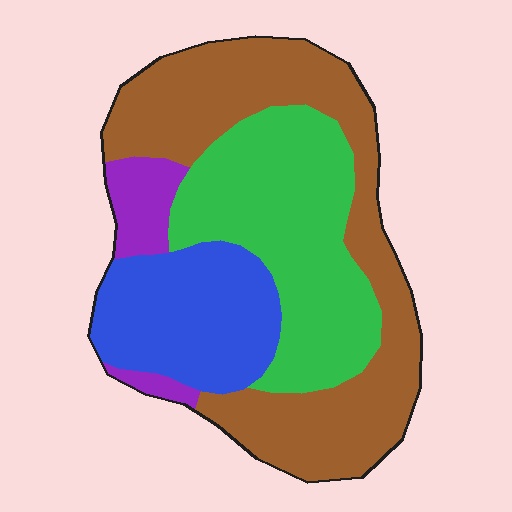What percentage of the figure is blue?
Blue covers about 20% of the figure.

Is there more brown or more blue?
Brown.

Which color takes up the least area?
Purple, at roughly 5%.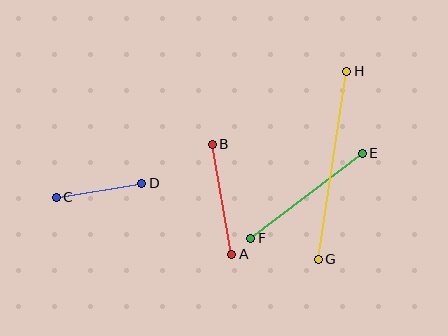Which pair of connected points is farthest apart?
Points G and H are farthest apart.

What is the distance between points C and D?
The distance is approximately 87 pixels.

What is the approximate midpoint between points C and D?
The midpoint is at approximately (99, 190) pixels.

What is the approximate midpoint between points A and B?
The midpoint is at approximately (222, 199) pixels.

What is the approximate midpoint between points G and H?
The midpoint is at approximately (332, 165) pixels.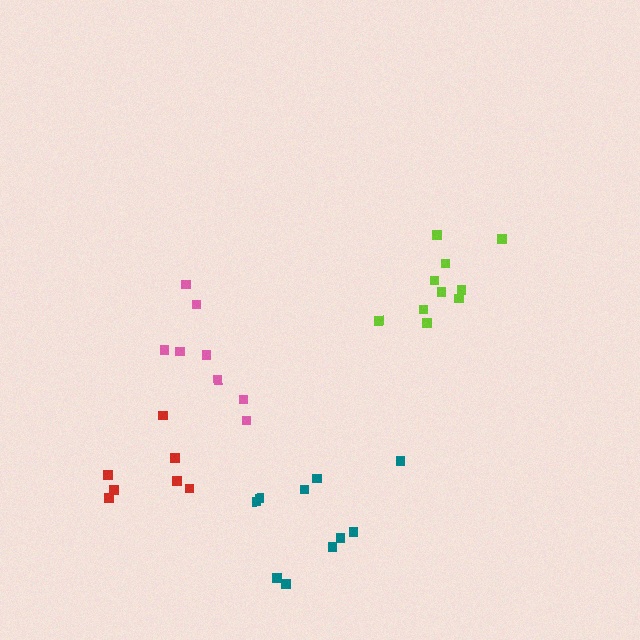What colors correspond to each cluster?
The clusters are colored: pink, teal, lime, red.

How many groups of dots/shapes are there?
There are 4 groups.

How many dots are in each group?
Group 1: 8 dots, Group 2: 10 dots, Group 3: 10 dots, Group 4: 7 dots (35 total).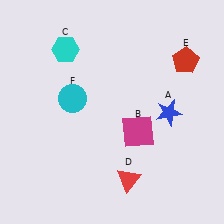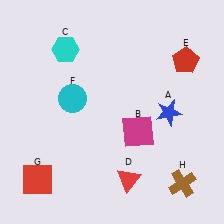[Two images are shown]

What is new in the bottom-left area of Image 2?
A red square (G) was added in the bottom-left area of Image 2.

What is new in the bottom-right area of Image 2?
A brown cross (H) was added in the bottom-right area of Image 2.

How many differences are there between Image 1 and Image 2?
There are 2 differences between the two images.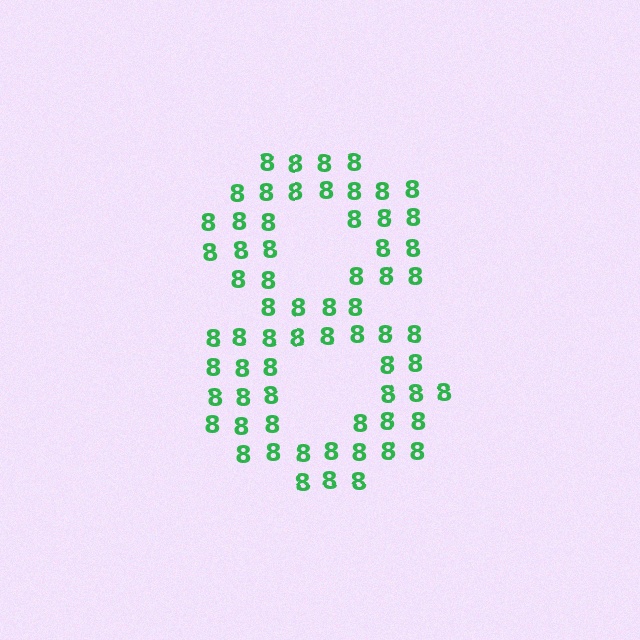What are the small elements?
The small elements are digit 8's.